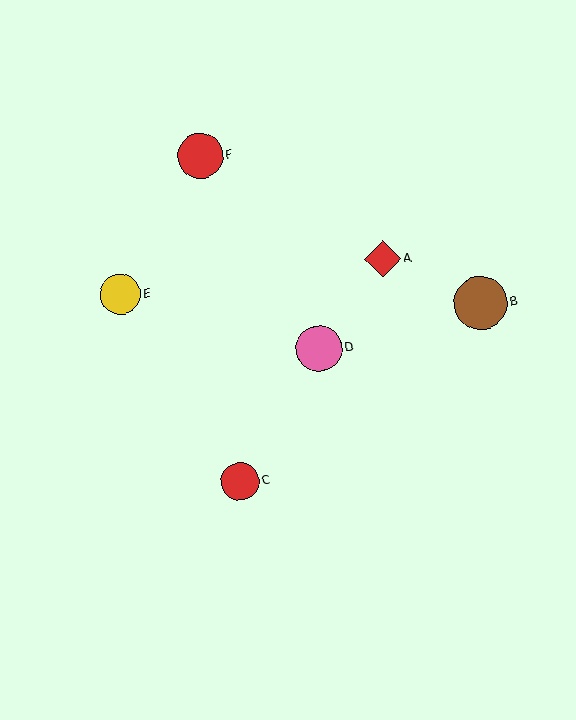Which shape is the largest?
The brown circle (labeled B) is the largest.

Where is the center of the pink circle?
The center of the pink circle is at (319, 349).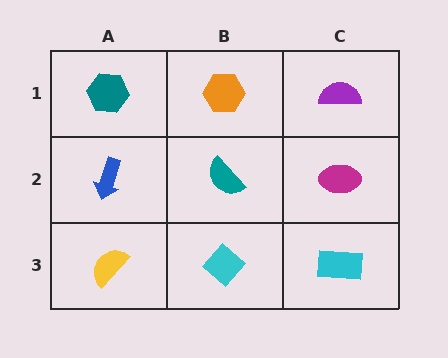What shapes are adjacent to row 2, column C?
A purple semicircle (row 1, column C), a cyan rectangle (row 3, column C), a teal semicircle (row 2, column B).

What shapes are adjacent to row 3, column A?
A blue arrow (row 2, column A), a cyan diamond (row 3, column B).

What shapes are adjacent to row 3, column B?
A teal semicircle (row 2, column B), a yellow semicircle (row 3, column A), a cyan rectangle (row 3, column C).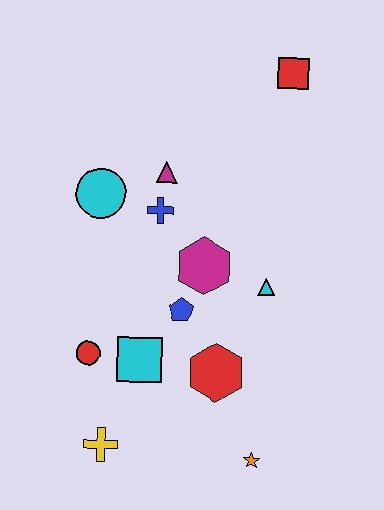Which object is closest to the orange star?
The red hexagon is closest to the orange star.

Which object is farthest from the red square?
The yellow cross is farthest from the red square.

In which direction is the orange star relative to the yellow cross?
The orange star is to the right of the yellow cross.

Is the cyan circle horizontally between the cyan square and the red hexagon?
No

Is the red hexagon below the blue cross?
Yes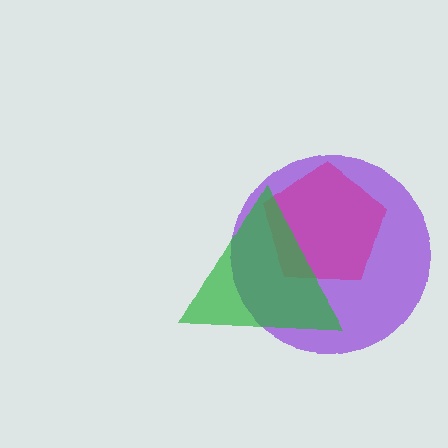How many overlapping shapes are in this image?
There are 3 overlapping shapes in the image.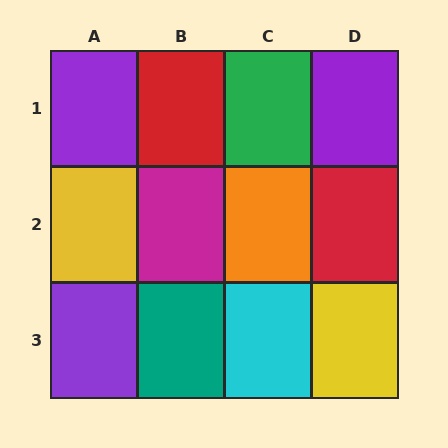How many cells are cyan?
1 cell is cyan.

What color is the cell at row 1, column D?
Purple.